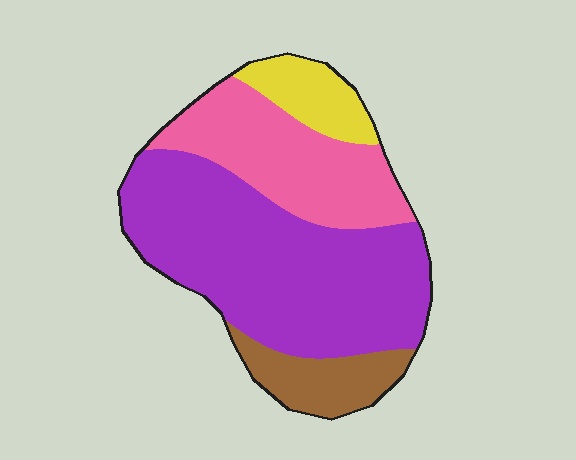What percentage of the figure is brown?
Brown covers around 10% of the figure.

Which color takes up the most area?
Purple, at roughly 55%.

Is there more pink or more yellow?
Pink.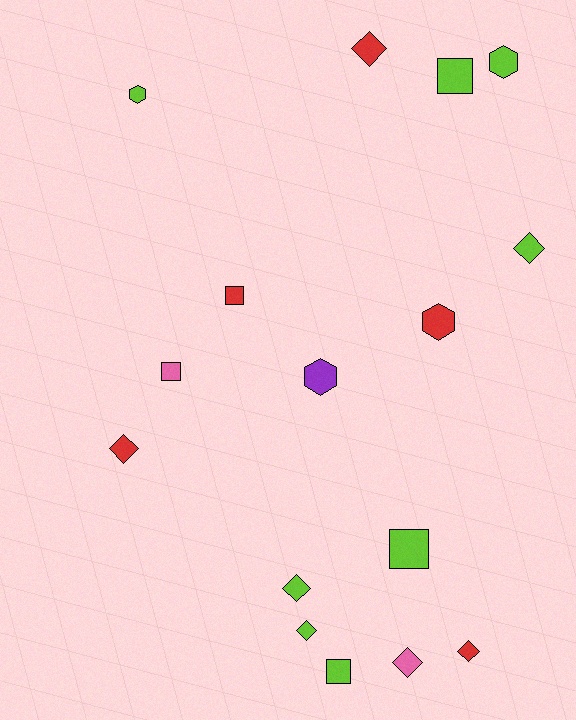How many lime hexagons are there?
There are 2 lime hexagons.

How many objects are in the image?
There are 16 objects.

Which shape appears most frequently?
Diamond, with 7 objects.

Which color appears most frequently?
Lime, with 8 objects.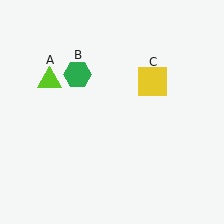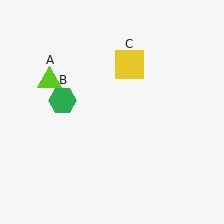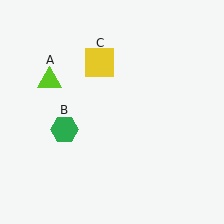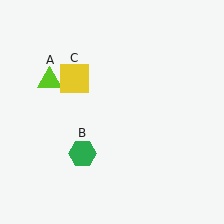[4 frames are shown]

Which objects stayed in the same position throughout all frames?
Lime triangle (object A) remained stationary.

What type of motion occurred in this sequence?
The green hexagon (object B), yellow square (object C) rotated counterclockwise around the center of the scene.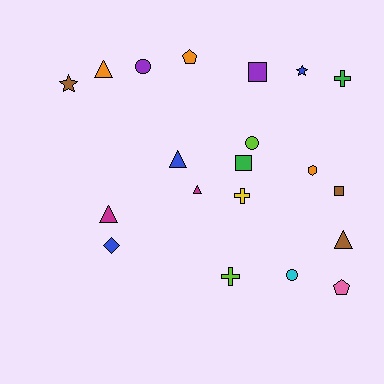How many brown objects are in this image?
There are 3 brown objects.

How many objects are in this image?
There are 20 objects.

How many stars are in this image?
There are 2 stars.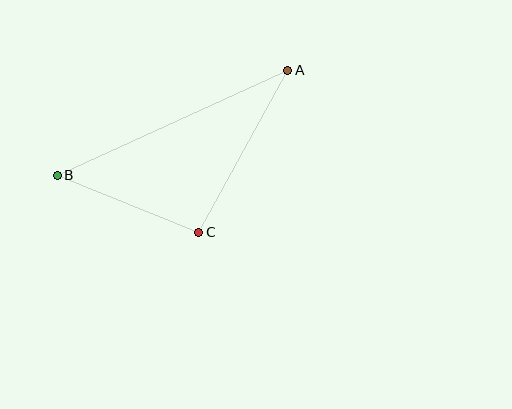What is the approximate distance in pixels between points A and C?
The distance between A and C is approximately 185 pixels.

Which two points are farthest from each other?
Points A and B are farthest from each other.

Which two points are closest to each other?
Points B and C are closest to each other.